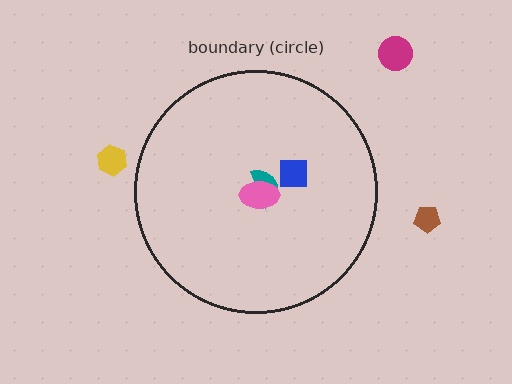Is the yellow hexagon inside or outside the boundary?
Outside.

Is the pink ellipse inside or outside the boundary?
Inside.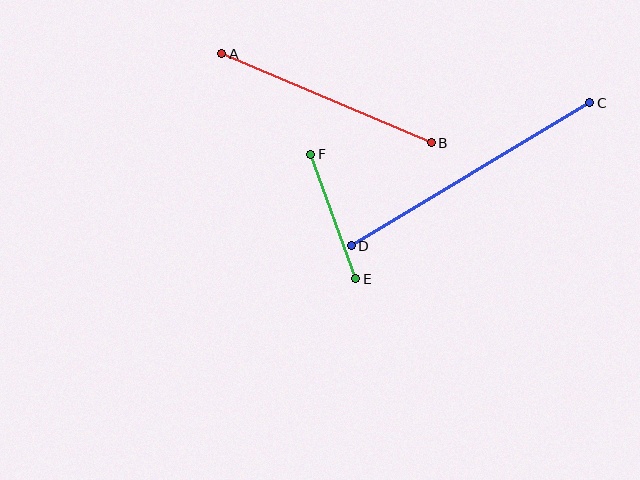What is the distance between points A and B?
The distance is approximately 228 pixels.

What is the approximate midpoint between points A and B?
The midpoint is at approximately (327, 98) pixels.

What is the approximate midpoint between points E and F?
The midpoint is at approximately (333, 216) pixels.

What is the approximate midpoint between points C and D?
The midpoint is at approximately (470, 174) pixels.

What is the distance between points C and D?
The distance is approximately 278 pixels.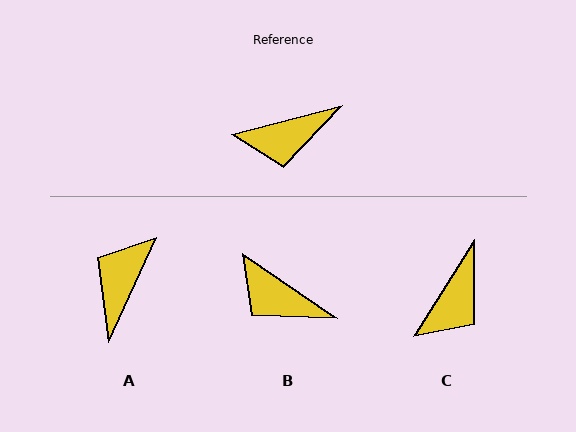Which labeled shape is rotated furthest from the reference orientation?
A, about 129 degrees away.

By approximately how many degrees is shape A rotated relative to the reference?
Approximately 129 degrees clockwise.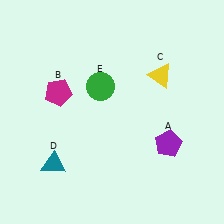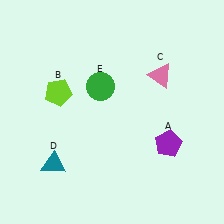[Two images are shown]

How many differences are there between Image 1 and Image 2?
There are 2 differences between the two images.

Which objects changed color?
B changed from magenta to lime. C changed from yellow to pink.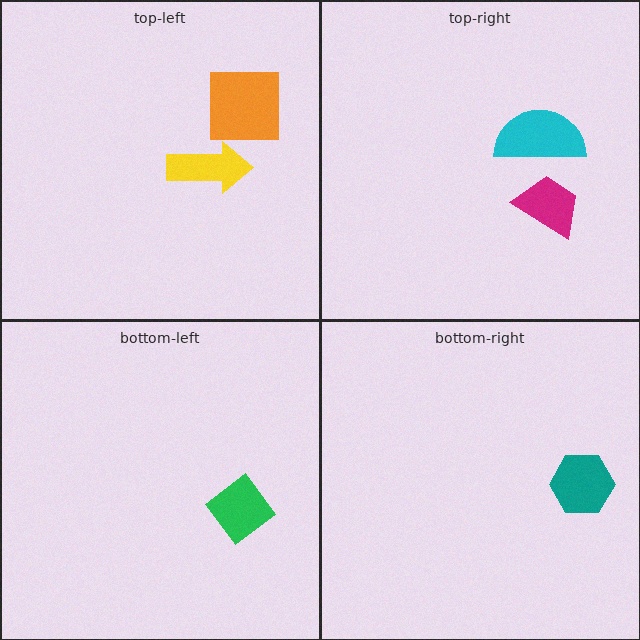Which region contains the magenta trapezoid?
The top-right region.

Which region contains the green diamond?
The bottom-left region.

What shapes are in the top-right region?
The cyan semicircle, the magenta trapezoid.